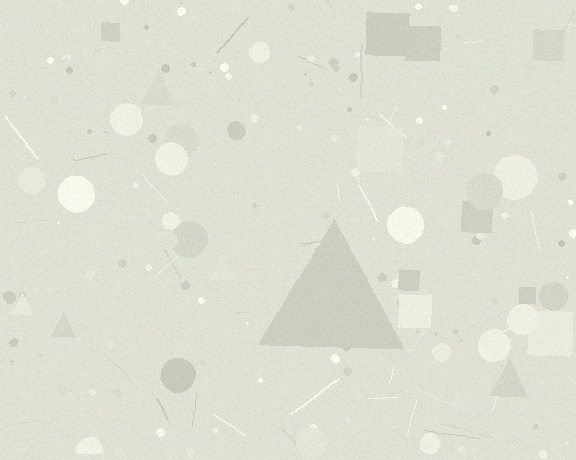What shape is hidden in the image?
A triangle is hidden in the image.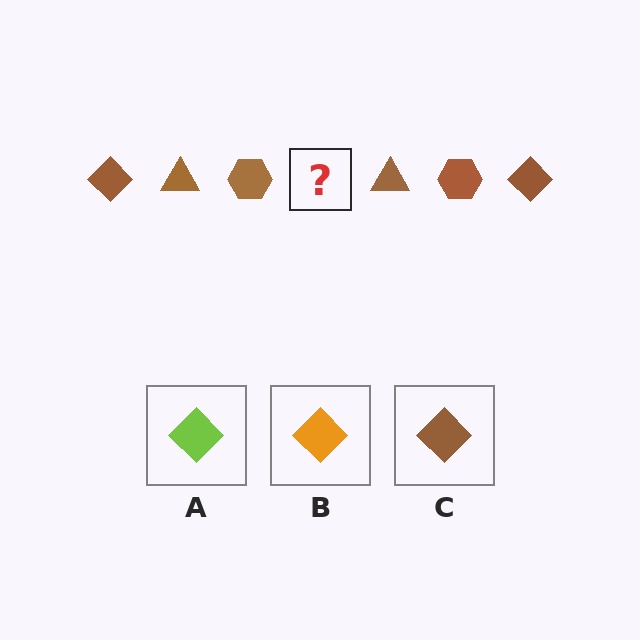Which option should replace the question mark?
Option C.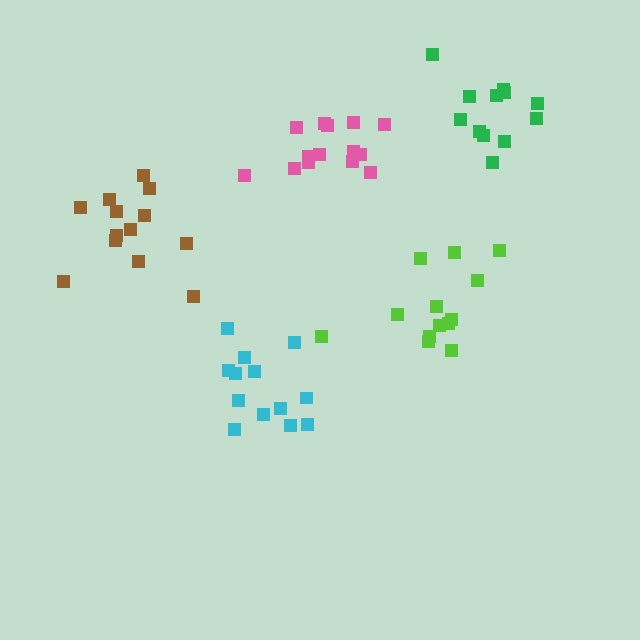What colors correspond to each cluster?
The clusters are colored: cyan, pink, lime, brown, green.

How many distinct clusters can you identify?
There are 5 distinct clusters.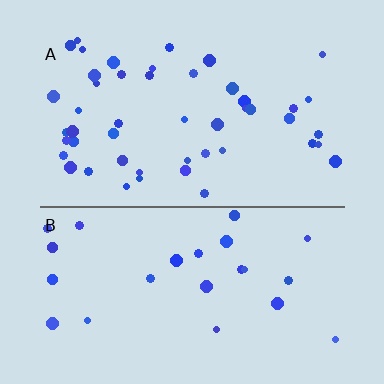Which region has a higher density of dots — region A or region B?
A (the top).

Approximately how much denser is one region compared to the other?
Approximately 2.0× — region A over region B.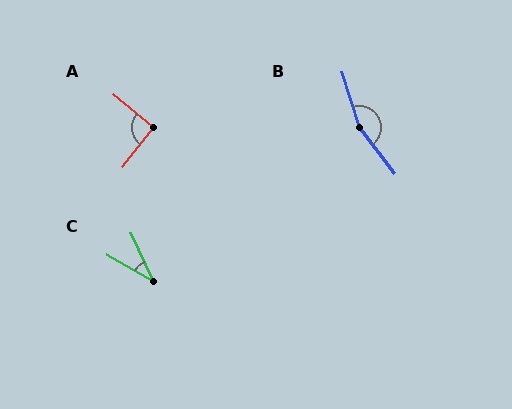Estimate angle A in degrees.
Approximately 92 degrees.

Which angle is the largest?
B, at approximately 160 degrees.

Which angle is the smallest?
C, at approximately 35 degrees.